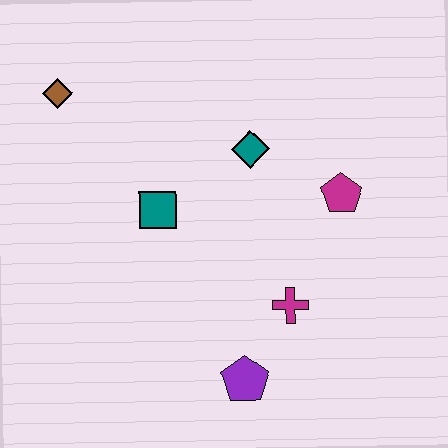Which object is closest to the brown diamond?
The teal square is closest to the brown diamond.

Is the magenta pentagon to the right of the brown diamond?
Yes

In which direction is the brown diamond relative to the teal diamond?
The brown diamond is to the left of the teal diamond.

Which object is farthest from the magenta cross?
The brown diamond is farthest from the magenta cross.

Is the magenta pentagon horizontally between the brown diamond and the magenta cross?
No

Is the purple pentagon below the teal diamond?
Yes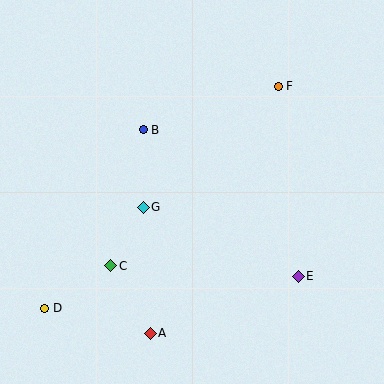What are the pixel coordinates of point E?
Point E is at (298, 276).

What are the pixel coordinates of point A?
Point A is at (150, 333).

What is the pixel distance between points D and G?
The distance between D and G is 141 pixels.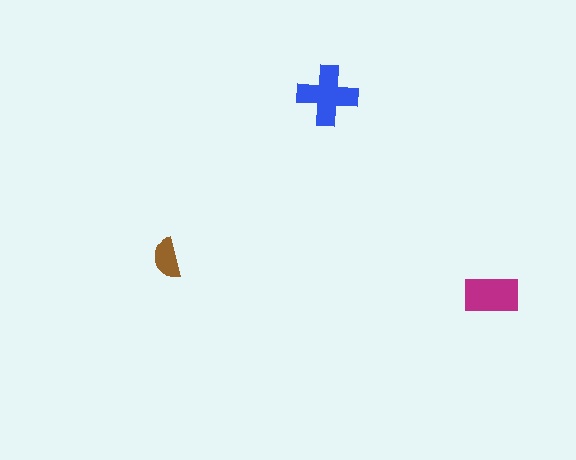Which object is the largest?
The blue cross.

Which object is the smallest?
The brown semicircle.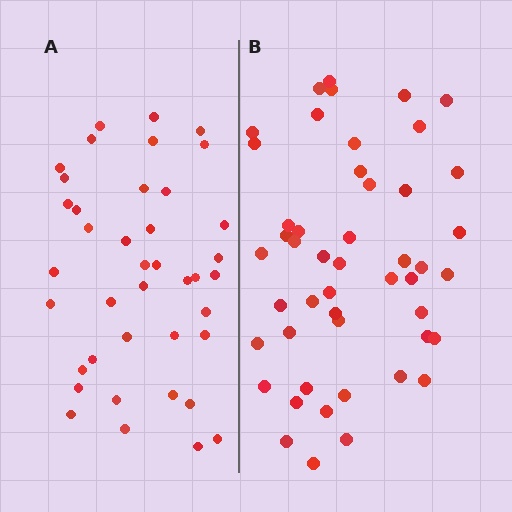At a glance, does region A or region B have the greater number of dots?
Region B (the right region) has more dots.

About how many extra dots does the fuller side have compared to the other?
Region B has roughly 8 or so more dots than region A.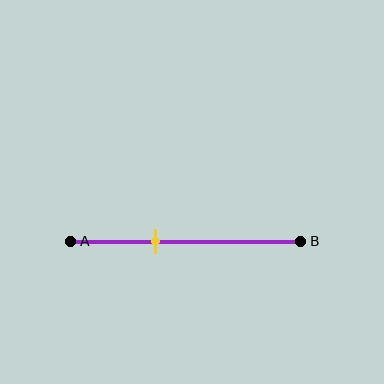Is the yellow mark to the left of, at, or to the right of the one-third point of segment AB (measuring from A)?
The yellow mark is to the right of the one-third point of segment AB.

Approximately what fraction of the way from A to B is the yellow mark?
The yellow mark is approximately 35% of the way from A to B.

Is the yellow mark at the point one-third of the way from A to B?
No, the mark is at about 35% from A, not at the 33% one-third point.